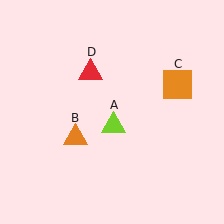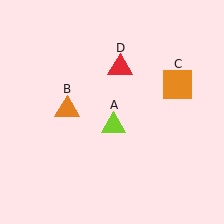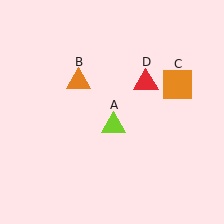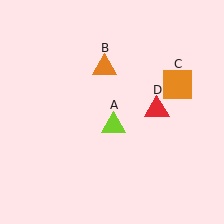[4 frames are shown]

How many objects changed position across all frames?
2 objects changed position: orange triangle (object B), red triangle (object D).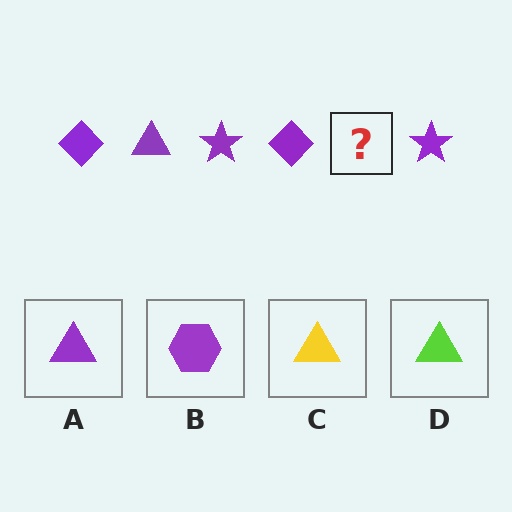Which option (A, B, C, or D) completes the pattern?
A.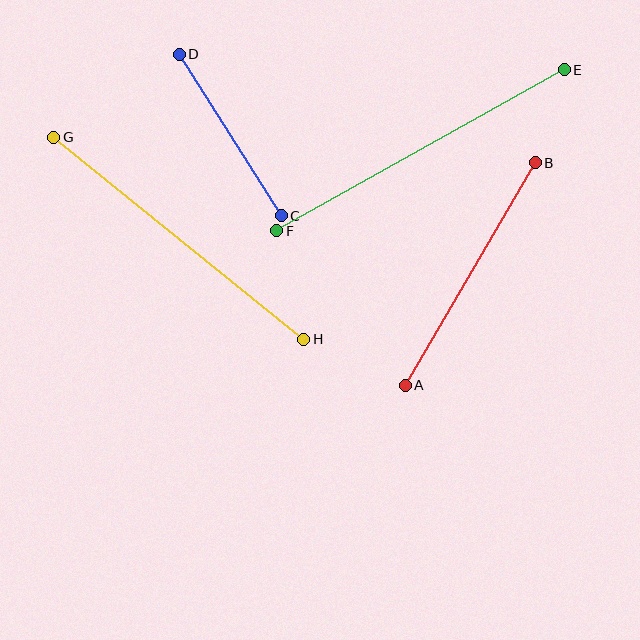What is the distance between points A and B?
The distance is approximately 258 pixels.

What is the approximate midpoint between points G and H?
The midpoint is at approximately (179, 238) pixels.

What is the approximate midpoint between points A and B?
The midpoint is at approximately (470, 274) pixels.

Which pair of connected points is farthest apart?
Points E and F are farthest apart.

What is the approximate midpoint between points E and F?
The midpoint is at approximately (421, 150) pixels.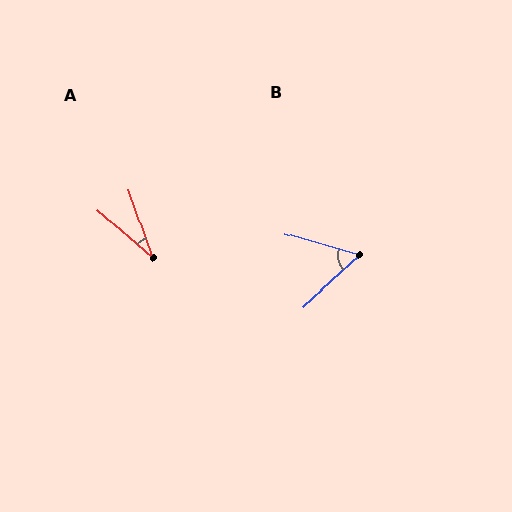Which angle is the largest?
B, at approximately 58 degrees.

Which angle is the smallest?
A, at approximately 30 degrees.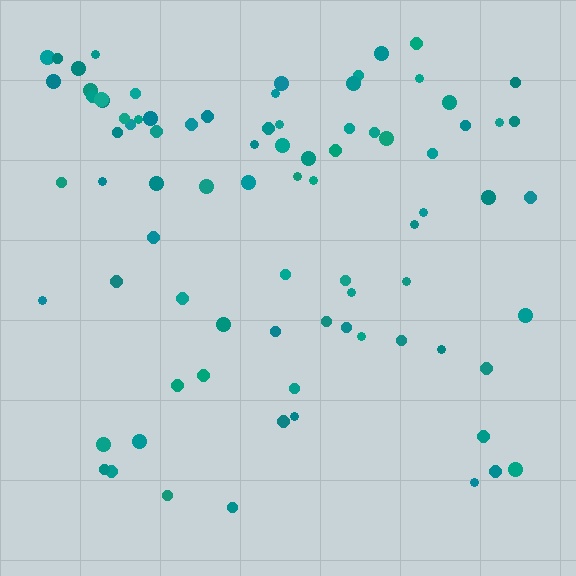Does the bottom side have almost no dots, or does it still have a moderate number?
Still a moderate number, just noticeably fewer than the top.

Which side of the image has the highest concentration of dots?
The top.